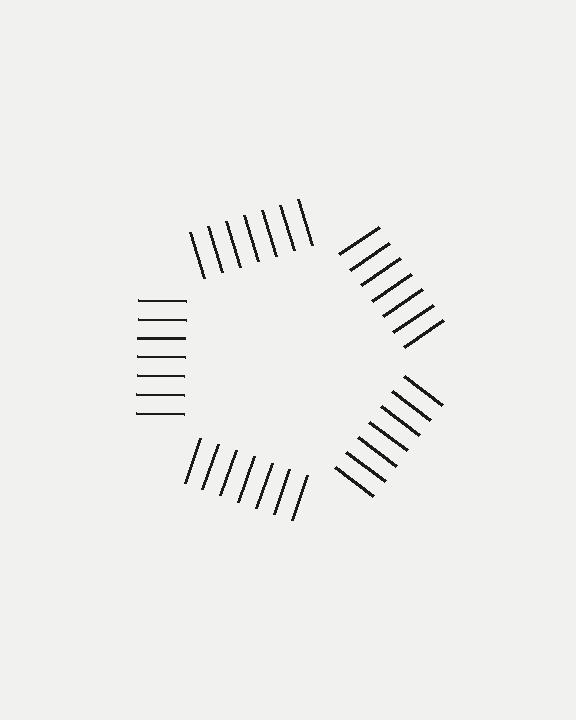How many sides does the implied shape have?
5 sides — the line-ends trace a pentagon.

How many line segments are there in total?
35 — 7 along each of the 5 edges.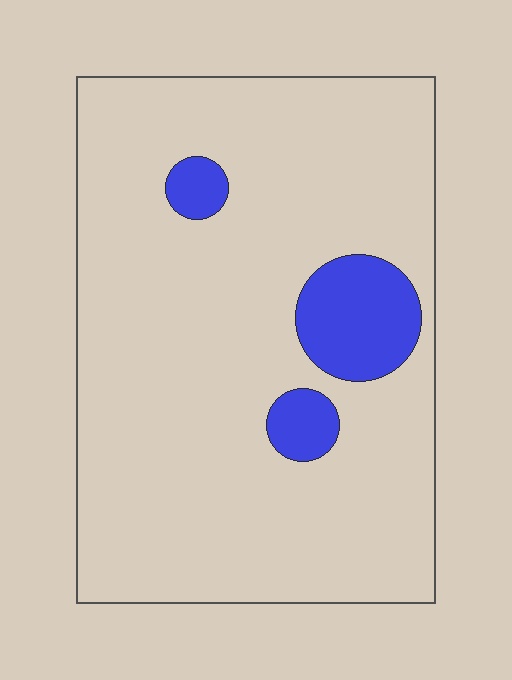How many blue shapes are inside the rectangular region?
3.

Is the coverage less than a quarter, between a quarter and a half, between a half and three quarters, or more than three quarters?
Less than a quarter.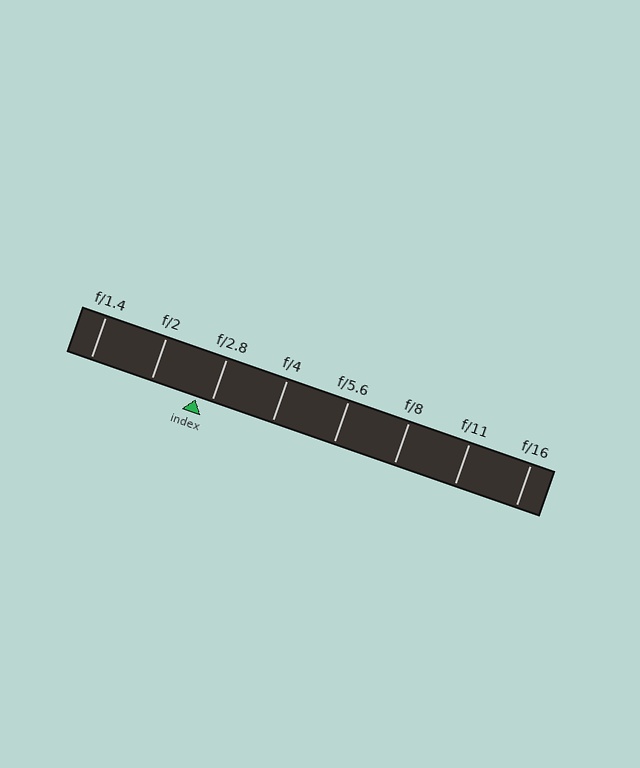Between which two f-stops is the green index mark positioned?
The index mark is between f/2 and f/2.8.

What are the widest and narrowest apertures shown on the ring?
The widest aperture shown is f/1.4 and the narrowest is f/16.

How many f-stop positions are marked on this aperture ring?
There are 8 f-stop positions marked.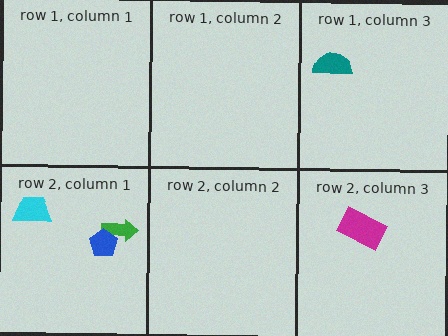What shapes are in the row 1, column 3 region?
The teal semicircle.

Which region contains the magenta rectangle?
The row 2, column 3 region.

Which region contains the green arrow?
The row 2, column 1 region.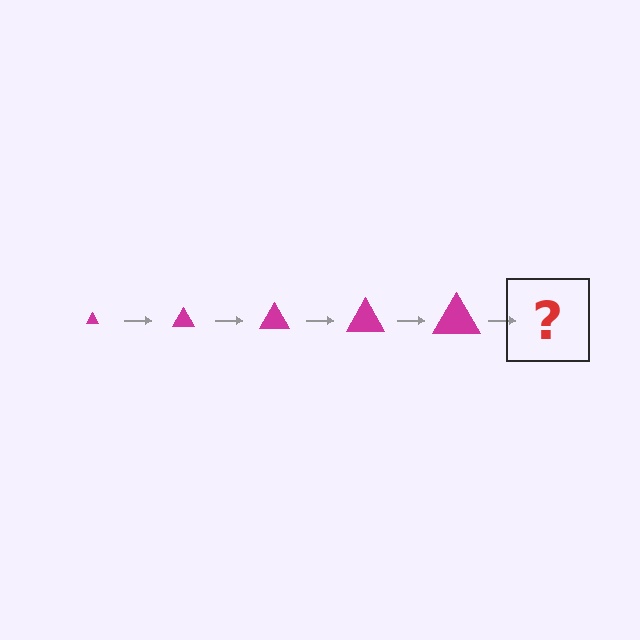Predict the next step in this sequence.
The next step is a magenta triangle, larger than the previous one.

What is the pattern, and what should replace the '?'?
The pattern is that the triangle gets progressively larger each step. The '?' should be a magenta triangle, larger than the previous one.